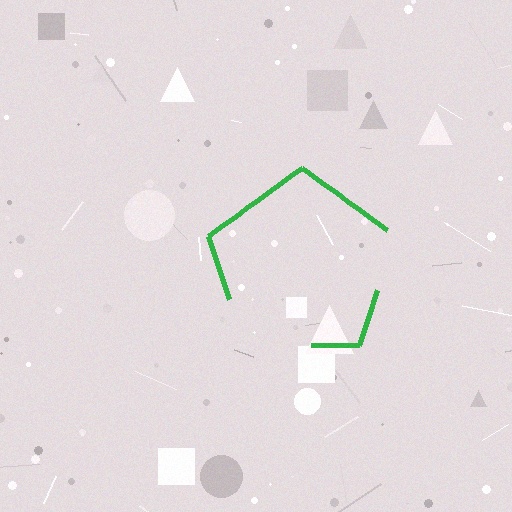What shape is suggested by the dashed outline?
The dashed outline suggests a pentagon.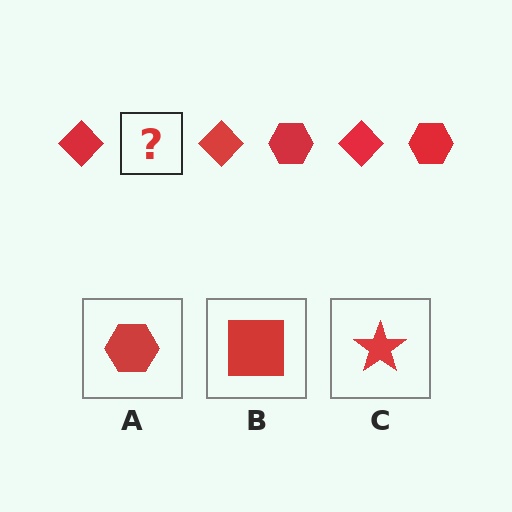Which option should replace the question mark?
Option A.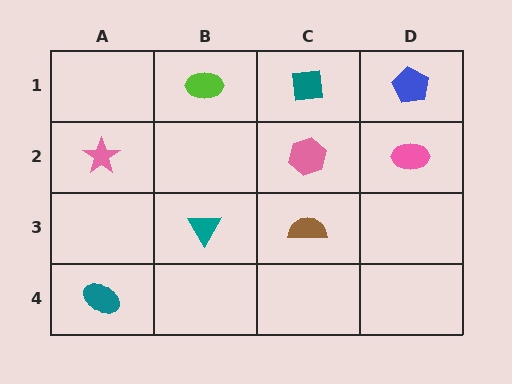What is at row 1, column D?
A blue pentagon.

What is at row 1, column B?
A lime ellipse.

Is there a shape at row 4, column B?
No, that cell is empty.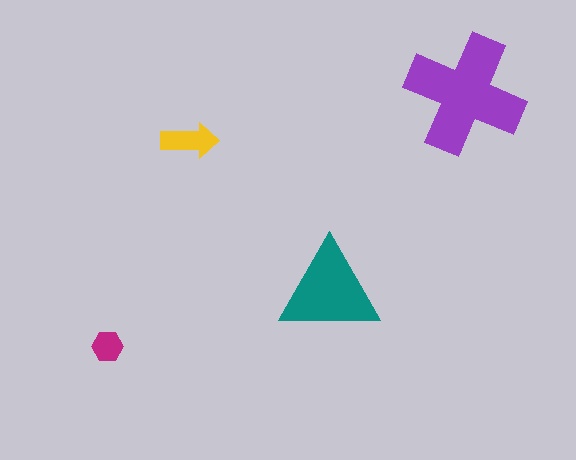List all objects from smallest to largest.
The magenta hexagon, the yellow arrow, the teal triangle, the purple cross.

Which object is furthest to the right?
The purple cross is rightmost.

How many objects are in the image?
There are 4 objects in the image.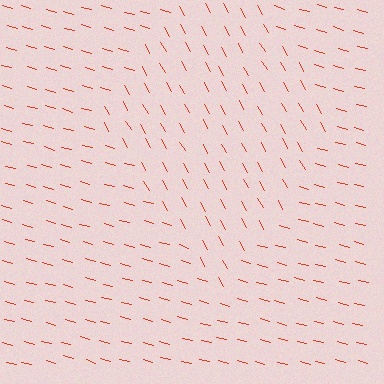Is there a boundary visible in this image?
Yes, there is a texture boundary formed by a change in line orientation.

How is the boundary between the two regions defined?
The boundary is defined purely by a change in line orientation (approximately 45 degrees difference). All lines are the same color and thickness.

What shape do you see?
I see a diamond.